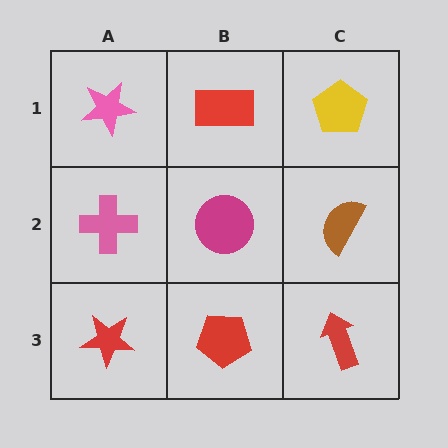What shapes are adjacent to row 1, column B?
A magenta circle (row 2, column B), a pink star (row 1, column A), a yellow pentagon (row 1, column C).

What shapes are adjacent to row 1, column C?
A brown semicircle (row 2, column C), a red rectangle (row 1, column B).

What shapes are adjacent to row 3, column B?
A magenta circle (row 2, column B), a red star (row 3, column A), a red arrow (row 3, column C).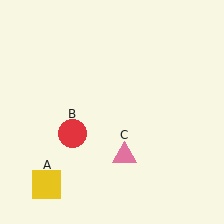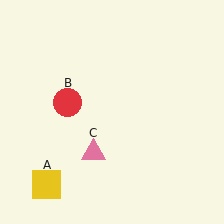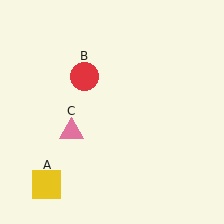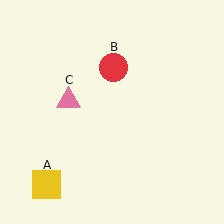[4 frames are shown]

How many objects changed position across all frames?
2 objects changed position: red circle (object B), pink triangle (object C).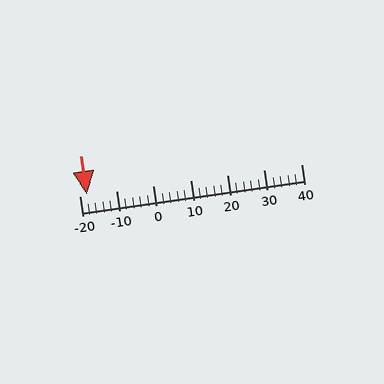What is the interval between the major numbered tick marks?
The major tick marks are spaced 10 units apart.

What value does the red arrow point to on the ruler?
The red arrow points to approximately -18.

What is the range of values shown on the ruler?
The ruler shows values from -20 to 40.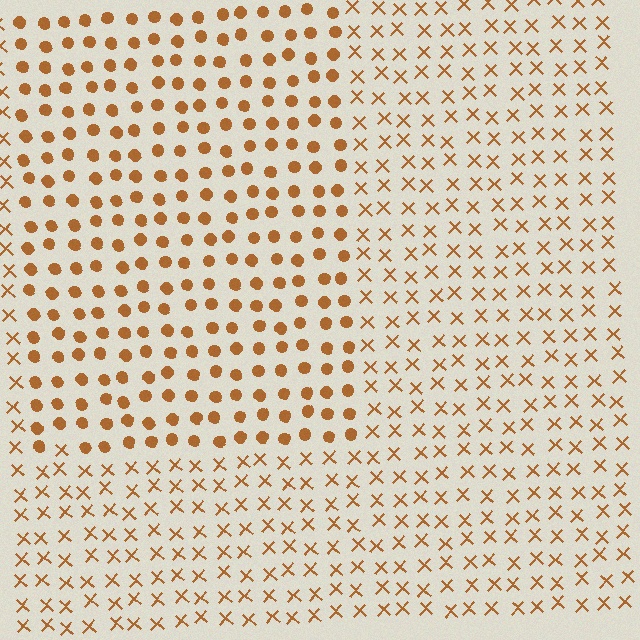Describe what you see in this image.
The image is filled with small brown elements arranged in a uniform grid. A rectangle-shaped region contains circles, while the surrounding area contains X marks. The boundary is defined purely by the change in element shape.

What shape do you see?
I see a rectangle.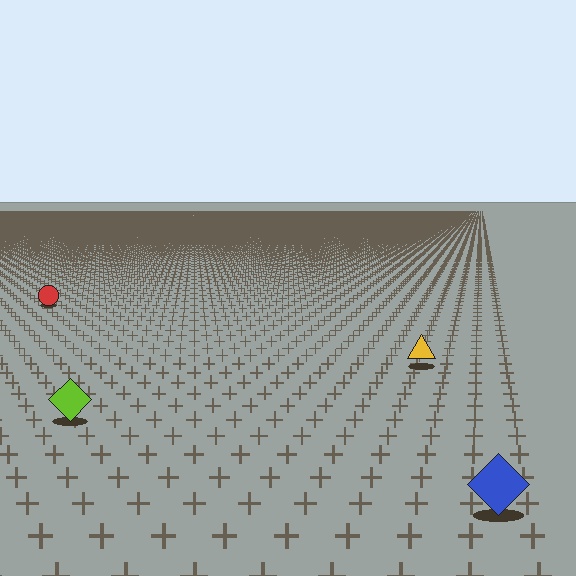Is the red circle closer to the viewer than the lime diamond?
No. The lime diamond is closer — you can tell from the texture gradient: the ground texture is coarser near it.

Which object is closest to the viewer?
The blue diamond is closest. The texture marks near it are larger and more spread out.